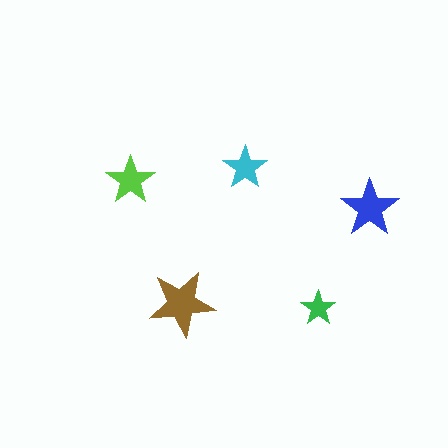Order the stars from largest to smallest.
the brown one, the blue one, the lime one, the cyan one, the green one.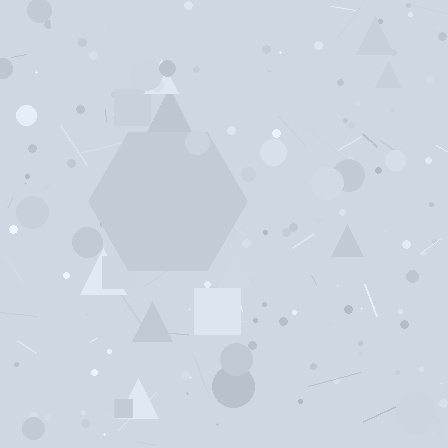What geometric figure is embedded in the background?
A hexagon is embedded in the background.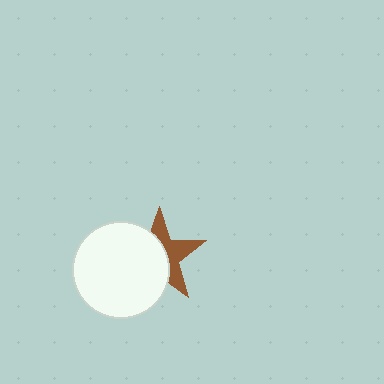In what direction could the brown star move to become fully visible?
The brown star could move right. That would shift it out from behind the white circle entirely.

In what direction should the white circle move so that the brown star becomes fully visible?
The white circle should move left. That is the shortest direction to clear the overlap and leave the brown star fully visible.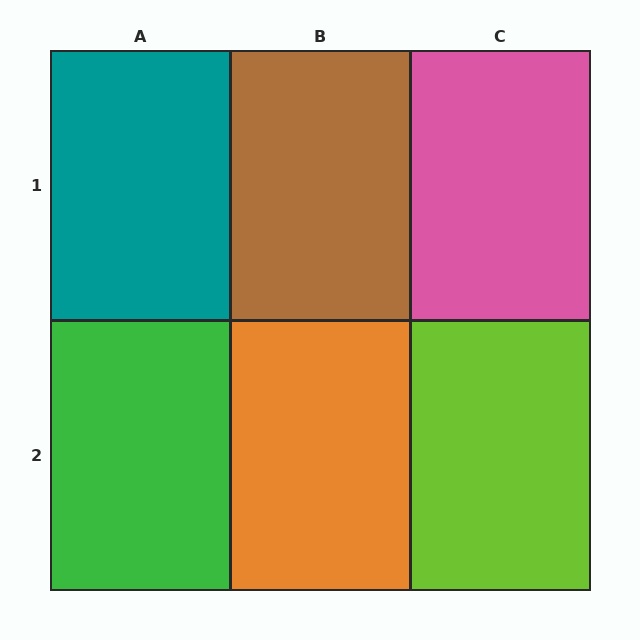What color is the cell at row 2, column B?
Orange.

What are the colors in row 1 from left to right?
Teal, brown, pink.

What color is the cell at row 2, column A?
Green.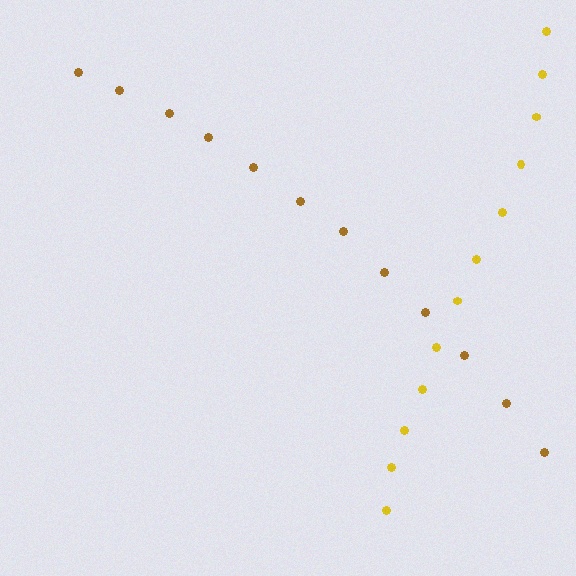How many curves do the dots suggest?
There are 2 distinct paths.